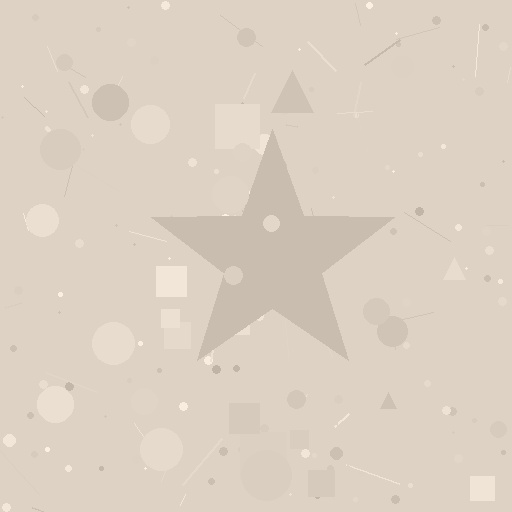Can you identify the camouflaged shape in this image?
The camouflaged shape is a star.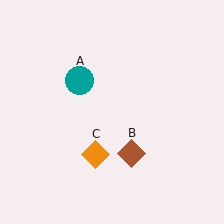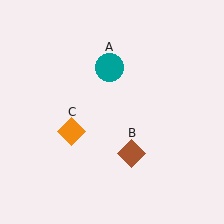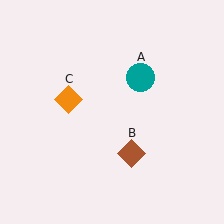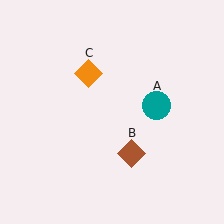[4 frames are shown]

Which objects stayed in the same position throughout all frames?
Brown diamond (object B) remained stationary.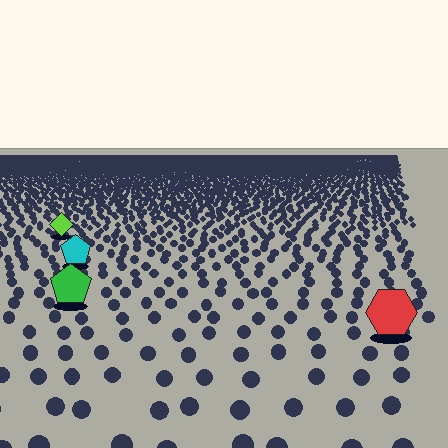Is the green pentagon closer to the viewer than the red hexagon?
No. The red hexagon is closer — you can tell from the texture gradient: the ground texture is coarser near it.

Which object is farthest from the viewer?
The lime diamond is farthest from the viewer. It appears smaller and the ground texture around it is denser.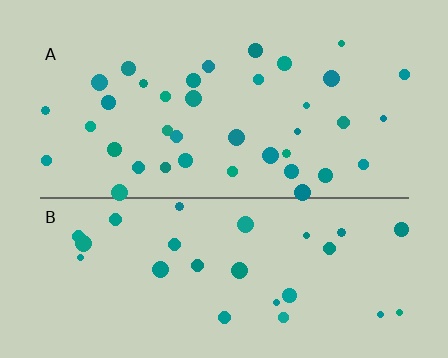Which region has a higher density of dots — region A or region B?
A (the top).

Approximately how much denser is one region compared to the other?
Approximately 1.4× — region A over region B.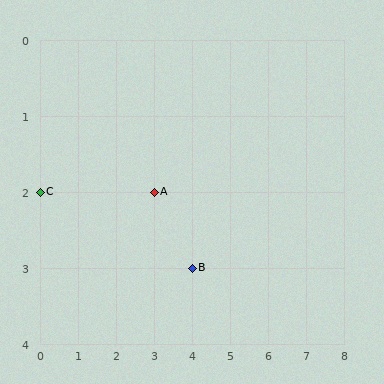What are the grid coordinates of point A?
Point A is at grid coordinates (3, 2).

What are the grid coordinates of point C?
Point C is at grid coordinates (0, 2).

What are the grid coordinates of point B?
Point B is at grid coordinates (4, 3).